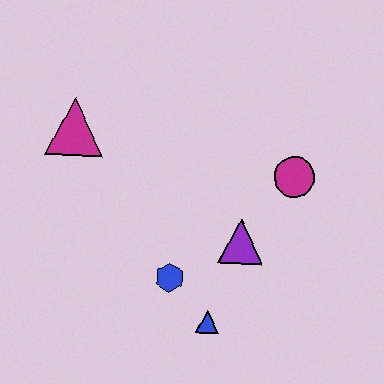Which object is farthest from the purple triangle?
The magenta triangle is farthest from the purple triangle.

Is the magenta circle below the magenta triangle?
Yes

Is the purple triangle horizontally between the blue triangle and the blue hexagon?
No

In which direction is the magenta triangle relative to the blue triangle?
The magenta triangle is above the blue triangle.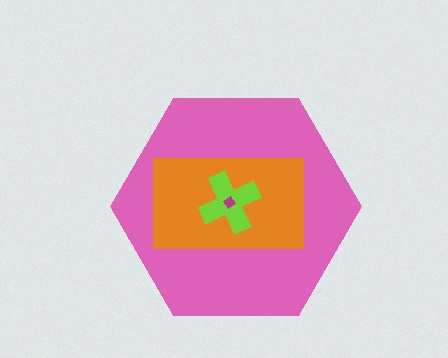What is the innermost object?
The magenta diamond.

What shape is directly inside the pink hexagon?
The orange rectangle.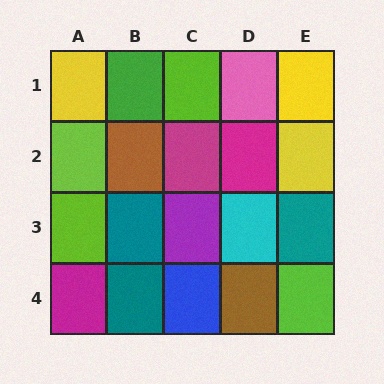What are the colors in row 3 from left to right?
Lime, teal, purple, cyan, teal.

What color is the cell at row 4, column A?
Magenta.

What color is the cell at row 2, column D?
Magenta.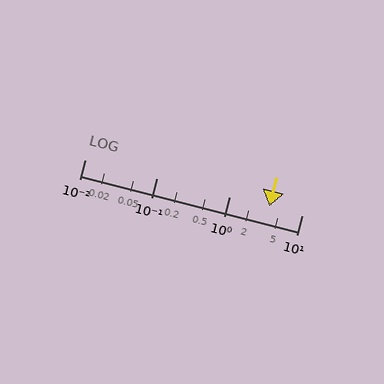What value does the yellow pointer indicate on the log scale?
The pointer indicates approximately 3.6.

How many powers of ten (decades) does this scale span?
The scale spans 3 decades, from 0.01 to 10.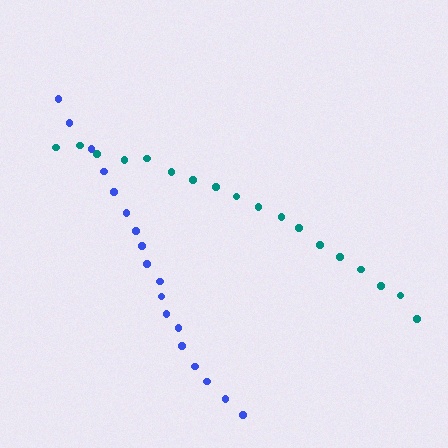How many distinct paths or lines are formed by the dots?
There are 2 distinct paths.